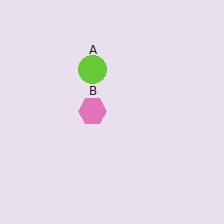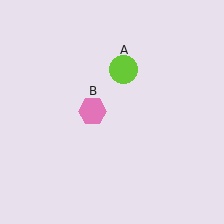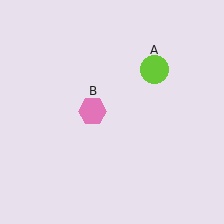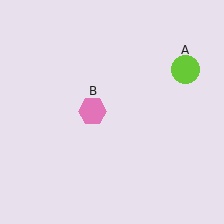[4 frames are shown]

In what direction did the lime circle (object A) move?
The lime circle (object A) moved right.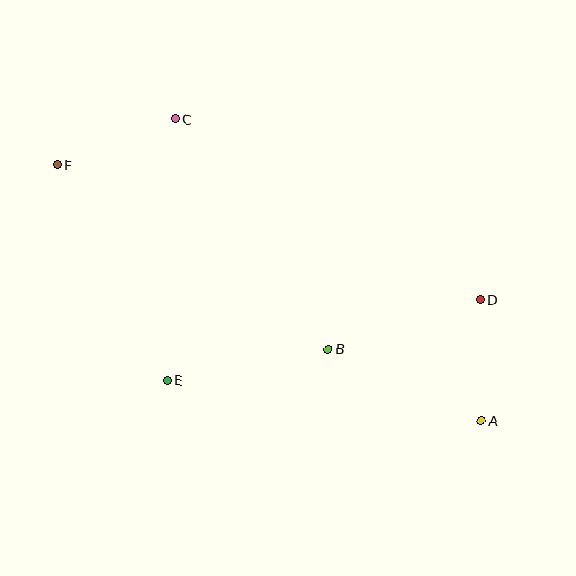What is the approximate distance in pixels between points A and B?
The distance between A and B is approximately 169 pixels.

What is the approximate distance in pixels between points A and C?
The distance between A and C is approximately 429 pixels.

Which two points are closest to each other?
Points A and D are closest to each other.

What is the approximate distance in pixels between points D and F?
The distance between D and F is approximately 444 pixels.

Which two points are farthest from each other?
Points A and F are farthest from each other.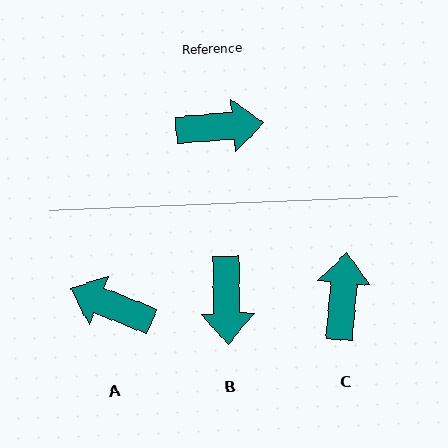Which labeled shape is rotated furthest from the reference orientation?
A, about 153 degrees away.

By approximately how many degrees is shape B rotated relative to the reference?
Approximately 94 degrees clockwise.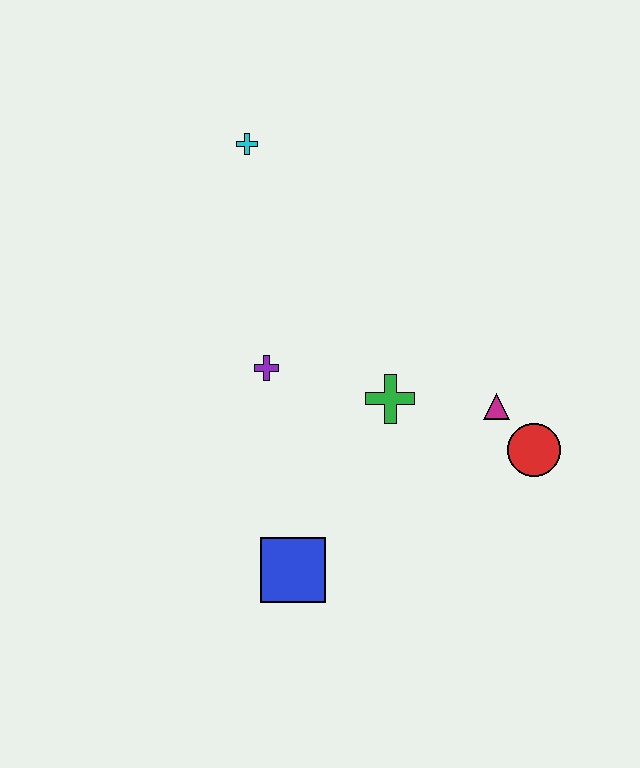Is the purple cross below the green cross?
No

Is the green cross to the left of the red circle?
Yes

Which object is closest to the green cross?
The magenta triangle is closest to the green cross.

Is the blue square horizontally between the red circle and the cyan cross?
Yes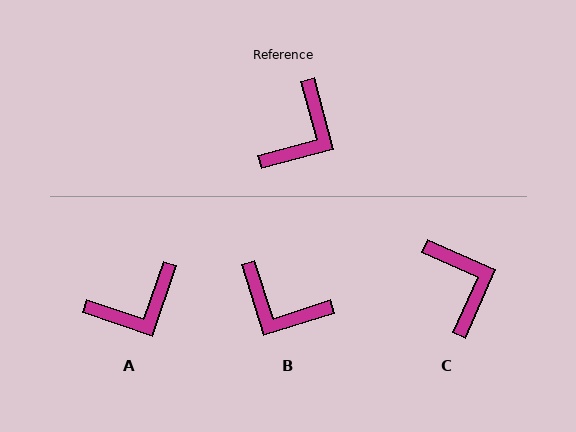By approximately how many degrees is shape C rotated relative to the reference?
Approximately 51 degrees counter-clockwise.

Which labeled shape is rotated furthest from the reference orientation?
B, about 87 degrees away.